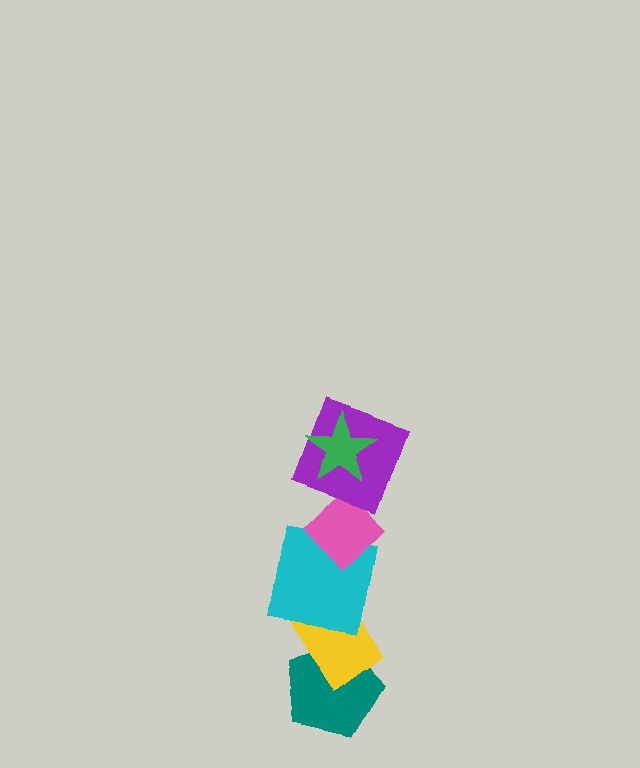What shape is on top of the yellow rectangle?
The cyan square is on top of the yellow rectangle.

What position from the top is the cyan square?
The cyan square is 4th from the top.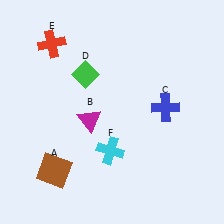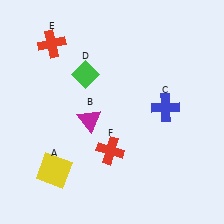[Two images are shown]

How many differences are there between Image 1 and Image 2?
There are 2 differences between the two images.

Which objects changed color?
A changed from brown to yellow. F changed from cyan to red.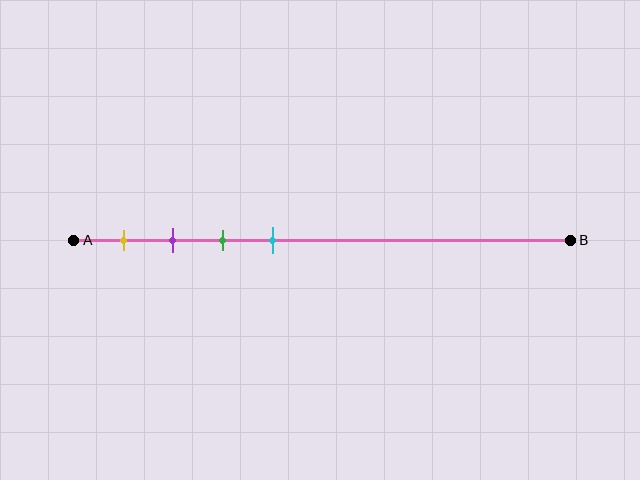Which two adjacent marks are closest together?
The purple and green marks are the closest adjacent pair.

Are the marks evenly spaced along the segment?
Yes, the marks are approximately evenly spaced.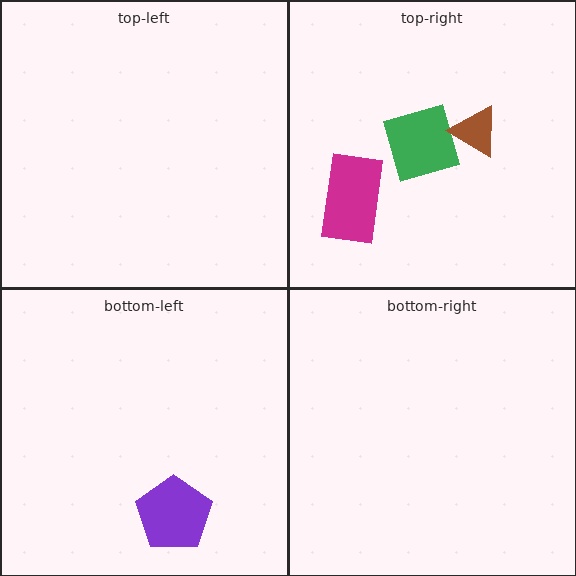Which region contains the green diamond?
The top-right region.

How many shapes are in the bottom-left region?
1.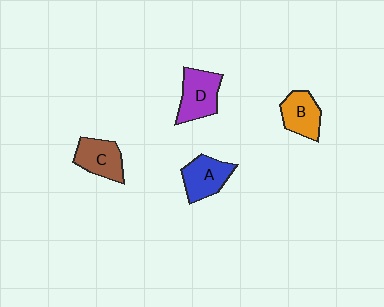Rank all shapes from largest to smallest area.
From largest to smallest: D (purple), A (blue), C (brown), B (orange).